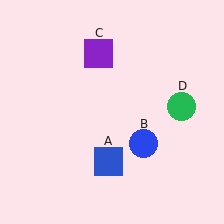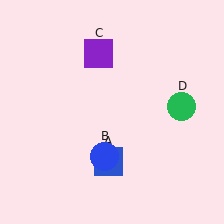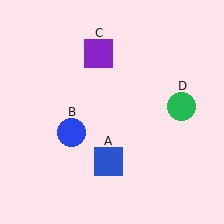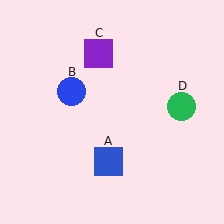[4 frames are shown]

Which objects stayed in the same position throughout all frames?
Blue square (object A) and purple square (object C) and green circle (object D) remained stationary.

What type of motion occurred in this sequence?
The blue circle (object B) rotated clockwise around the center of the scene.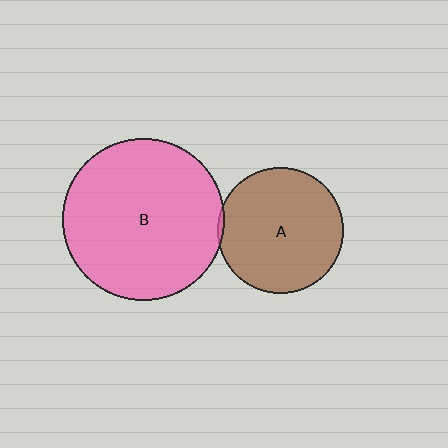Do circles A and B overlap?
Yes.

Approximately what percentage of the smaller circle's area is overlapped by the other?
Approximately 5%.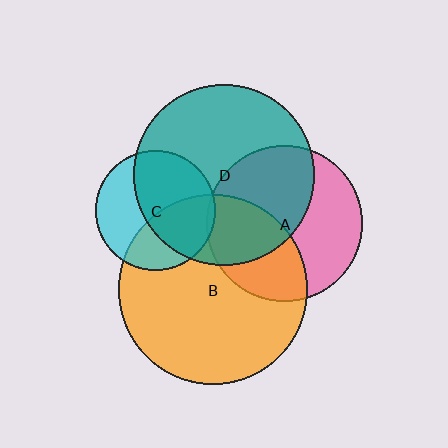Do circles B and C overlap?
Yes.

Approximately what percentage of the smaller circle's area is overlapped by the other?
Approximately 40%.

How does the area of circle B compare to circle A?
Approximately 1.5 times.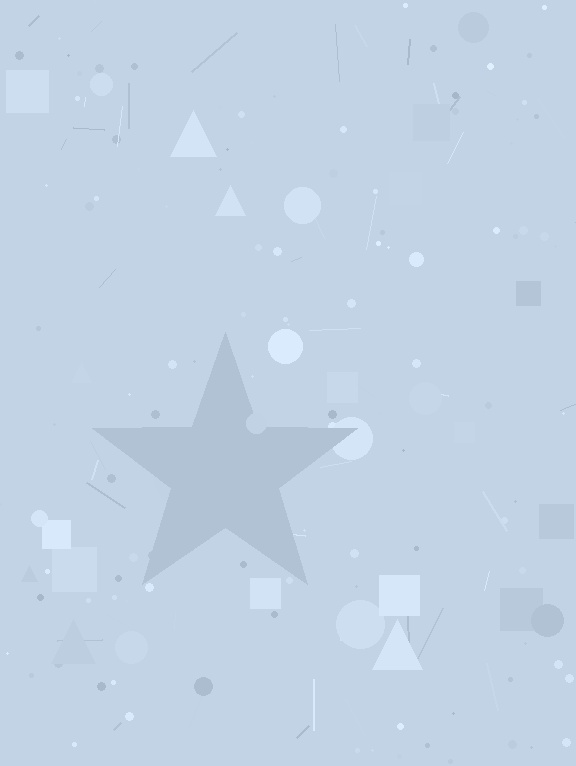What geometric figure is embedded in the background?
A star is embedded in the background.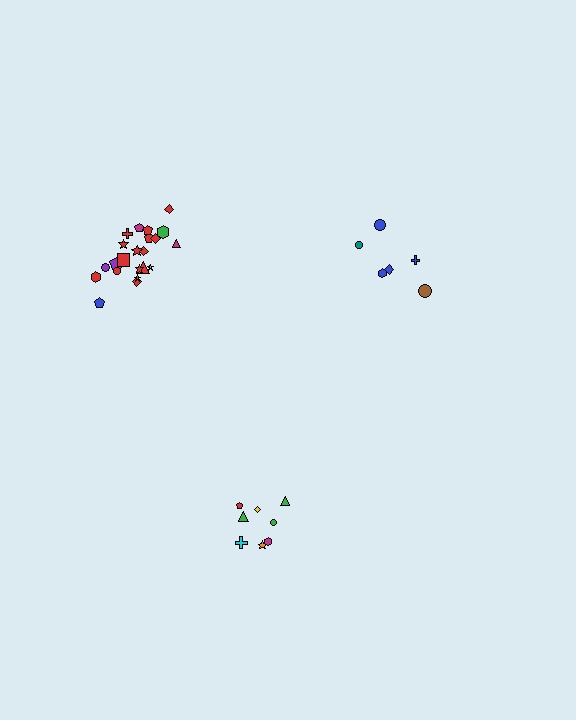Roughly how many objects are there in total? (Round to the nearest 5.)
Roughly 35 objects in total.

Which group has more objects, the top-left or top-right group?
The top-left group.